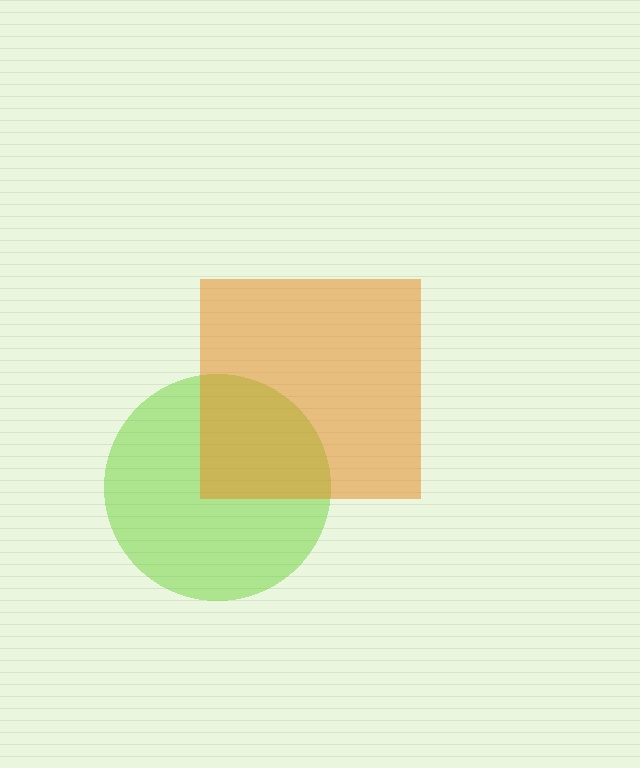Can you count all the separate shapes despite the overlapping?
Yes, there are 2 separate shapes.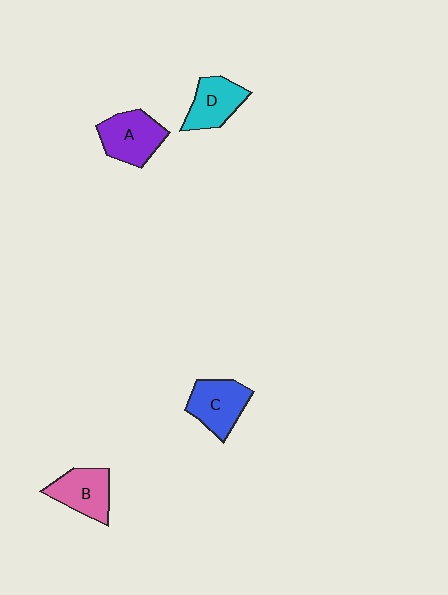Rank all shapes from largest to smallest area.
From largest to smallest: A (purple), C (blue), B (pink), D (cyan).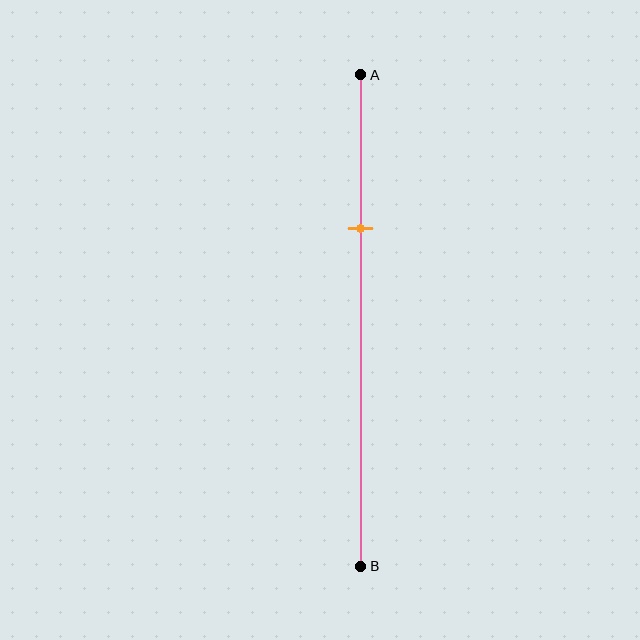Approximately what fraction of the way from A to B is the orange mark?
The orange mark is approximately 30% of the way from A to B.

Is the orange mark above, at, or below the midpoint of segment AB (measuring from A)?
The orange mark is above the midpoint of segment AB.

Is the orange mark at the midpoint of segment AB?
No, the mark is at about 30% from A, not at the 50% midpoint.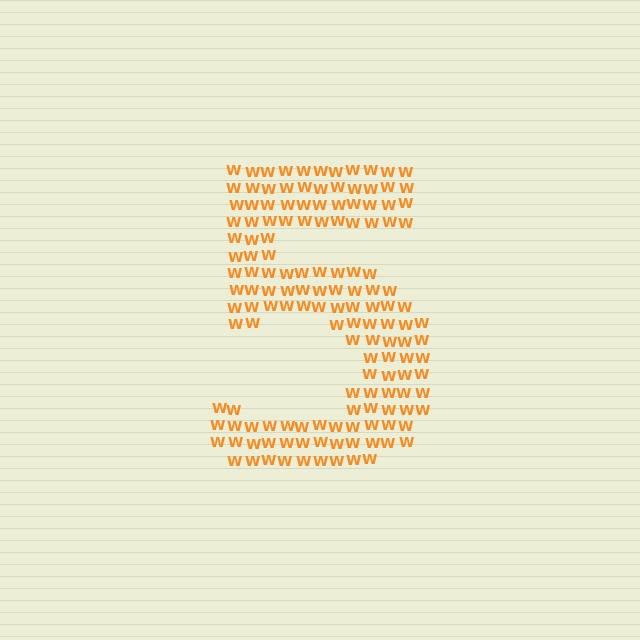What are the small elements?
The small elements are letter W's.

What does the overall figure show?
The overall figure shows the digit 5.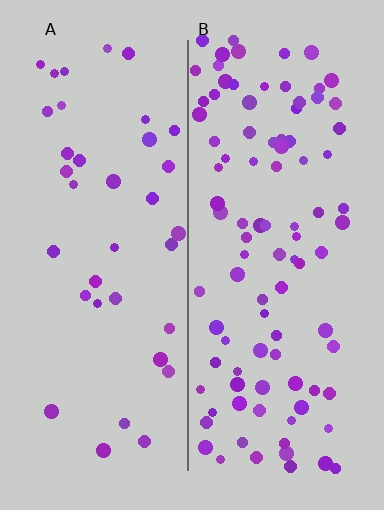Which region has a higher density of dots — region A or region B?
B (the right).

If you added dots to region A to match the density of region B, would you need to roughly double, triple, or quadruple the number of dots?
Approximately triple.